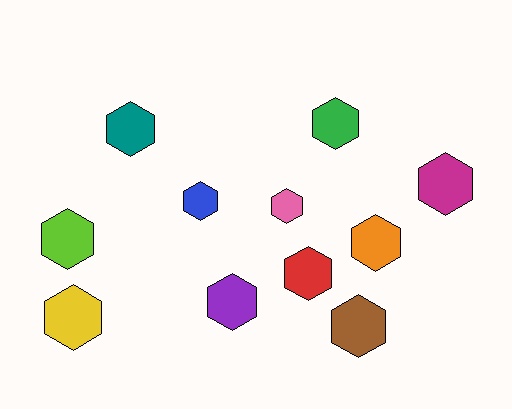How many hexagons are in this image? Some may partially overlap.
There are 11 hexagons.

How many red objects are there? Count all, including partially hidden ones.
There is 1 red object.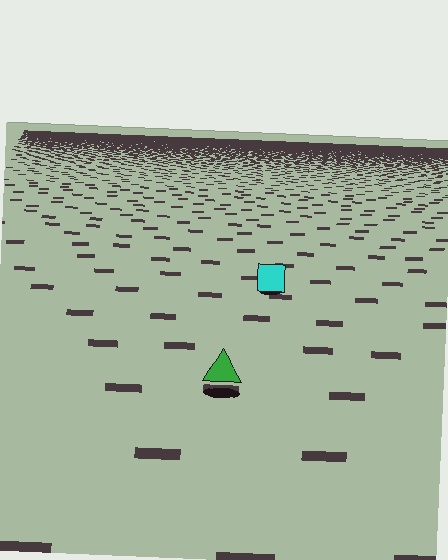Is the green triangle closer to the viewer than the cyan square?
Yes. The green triangle is closer — you can tell from the texture gradient: the ground texture is coarser near it.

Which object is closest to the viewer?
The green triangle is closest. The texture marks near it are larger and more spread out.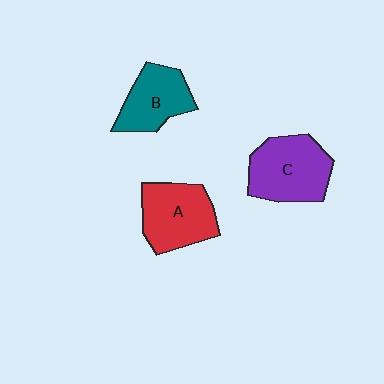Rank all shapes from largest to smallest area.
From largest to smallest: C (purple), A (red), B (teal).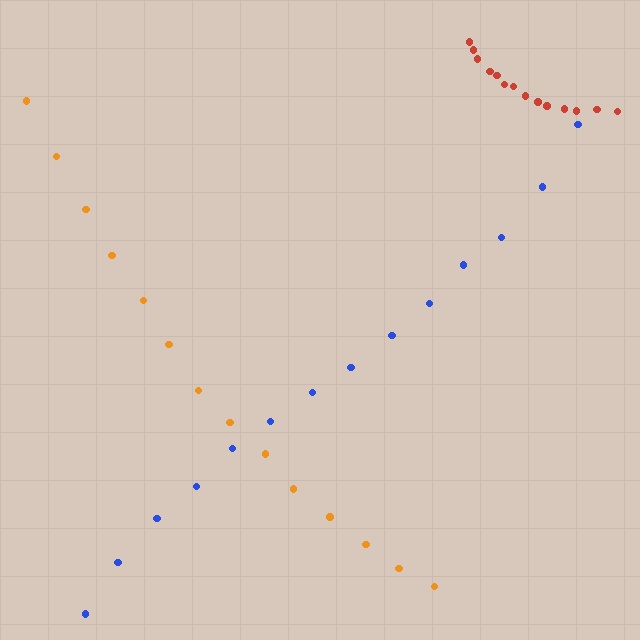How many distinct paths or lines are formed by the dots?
There are 3 distinct paths.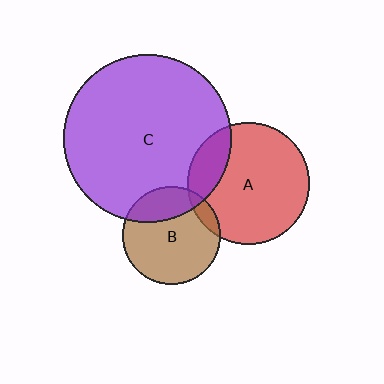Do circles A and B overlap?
Yes.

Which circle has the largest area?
Circle C (purple).